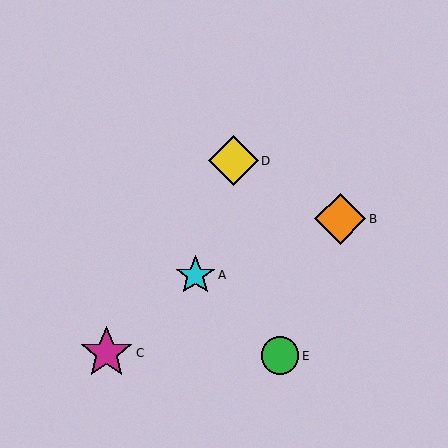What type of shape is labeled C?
Shape C is a magenta star.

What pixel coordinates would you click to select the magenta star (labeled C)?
Click at (107, 353) to select the magenta star C.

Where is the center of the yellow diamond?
The center of the yellow diamond is at (233, 161).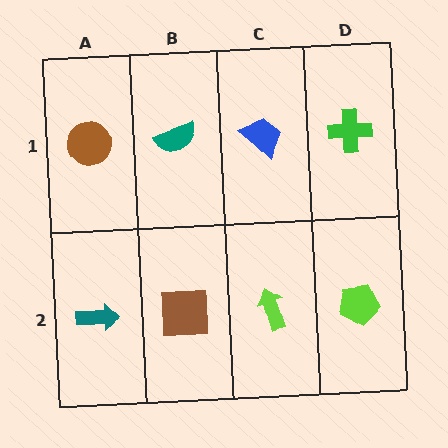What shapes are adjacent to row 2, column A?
A brown circle (row 1, column A), a brown square (row 2, column B).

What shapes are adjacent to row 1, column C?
A lime arrow (row 2, column C), a teal semicircle (row 1, column B), a green cross (row 1, column D).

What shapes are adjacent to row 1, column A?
A teal arrow (row 2, column A), a teal semicircle (row 1, column B).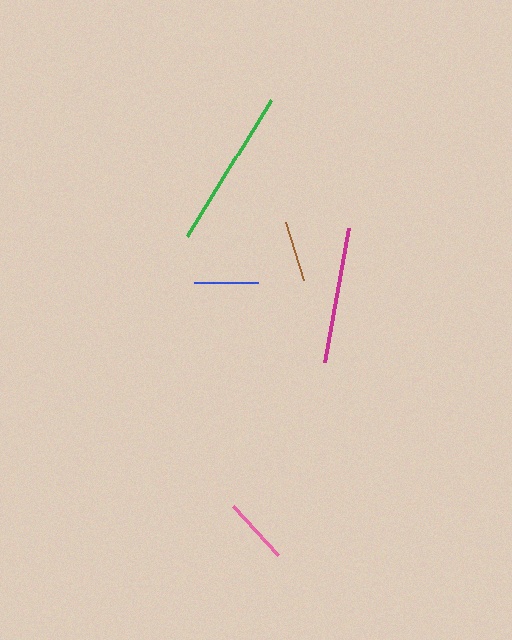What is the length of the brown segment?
The brown segment is approximately 61 pixels long.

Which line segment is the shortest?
The brown line is the shortest at approximately 61 pixels.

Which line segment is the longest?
The green line is the longest at approximately 159 pixels.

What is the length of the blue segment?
The blue segment is approximately 64 pixels long.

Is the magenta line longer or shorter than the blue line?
The magenta line is longer than the blue line.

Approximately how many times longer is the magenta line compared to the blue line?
The magenta line is approximately 2.2 times the length of the blue line.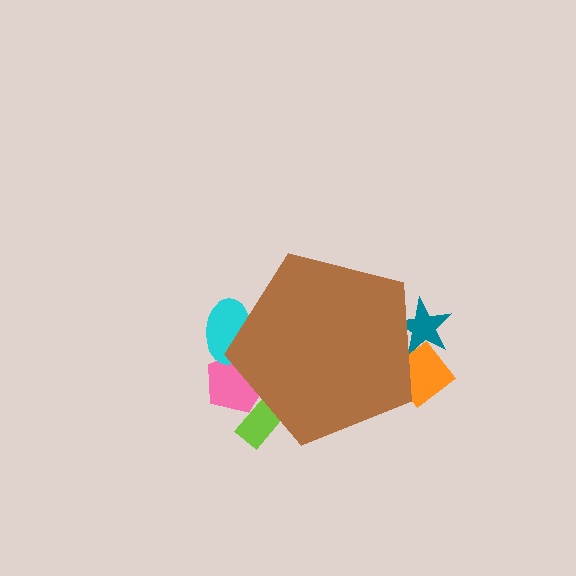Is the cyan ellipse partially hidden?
Yes, the cyan ellipse is partially hidden behind the brown pentagon.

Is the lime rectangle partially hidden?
Yes, the lime rectangle is partially hidden behind the brown pentagon.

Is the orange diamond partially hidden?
Yes, the orange diamond is partially hidden behind the brown pentagon.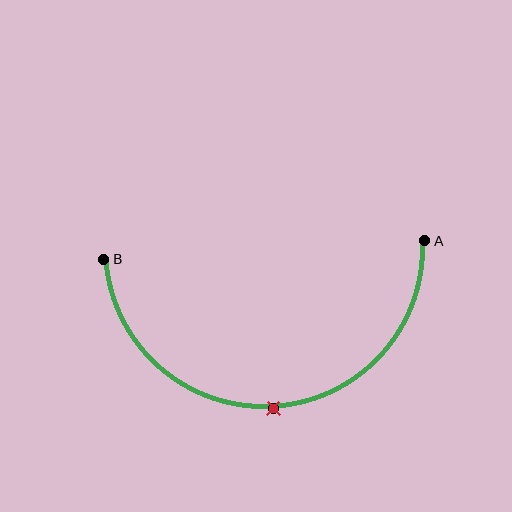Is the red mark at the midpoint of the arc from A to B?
Yes. The red mark lies on the arc at equal arc-length from both A and B — it is the arc midpoint.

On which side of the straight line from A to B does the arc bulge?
The arc bulges below the straight line connecting A and B.